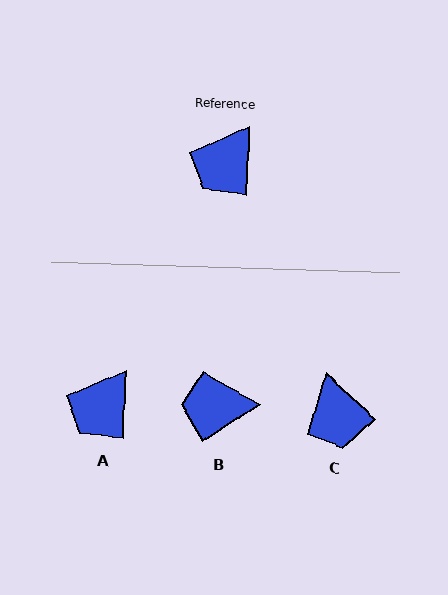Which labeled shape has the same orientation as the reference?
A.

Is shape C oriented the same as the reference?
No, it is off by about 50 degrees.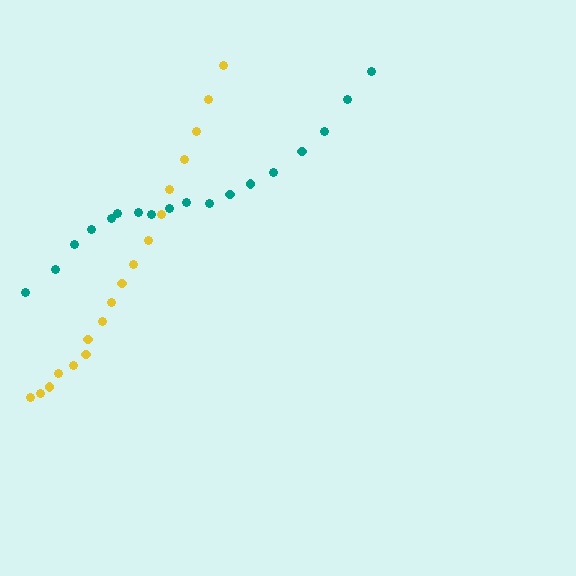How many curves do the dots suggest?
There are 2 distinct paths.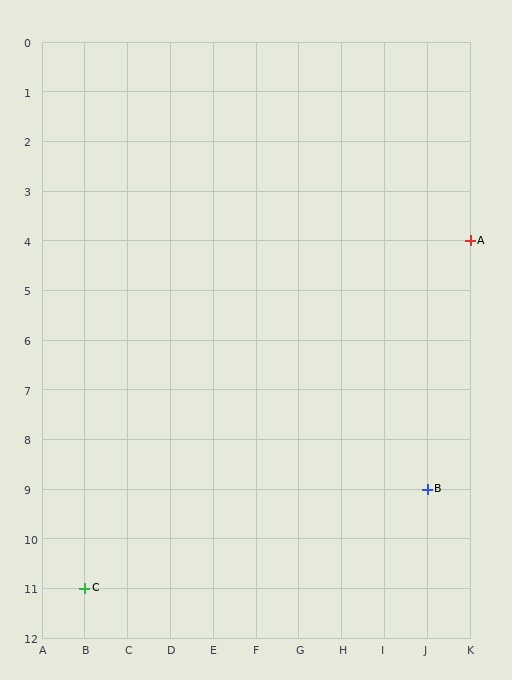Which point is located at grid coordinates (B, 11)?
Point C is at (B, 11).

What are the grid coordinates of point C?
Point C is at grid coordinates (B, 11).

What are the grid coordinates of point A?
Point A is at grid coordinates (K, 4).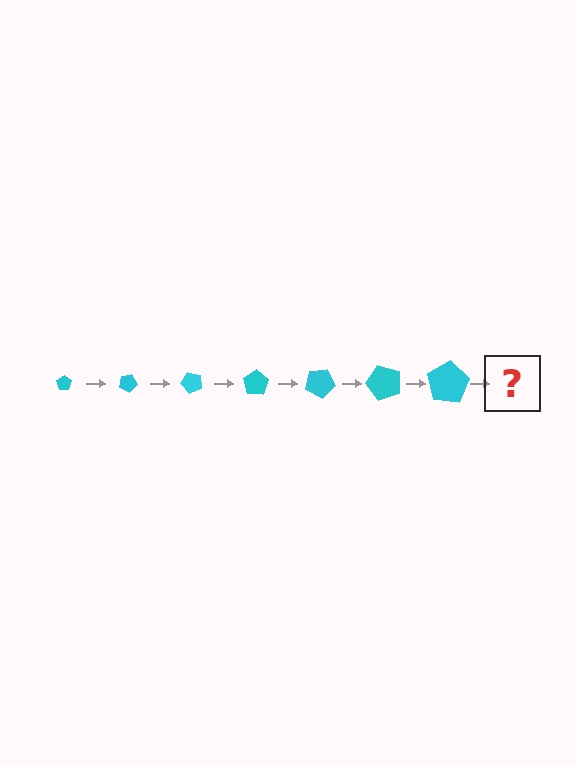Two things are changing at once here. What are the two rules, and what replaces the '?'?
The two rules are that the pentagon grows larger each step and it rotates 25 degrees each step. The '?' should be a pentagon, larger than the previous one and rotated 175 degrees from the start.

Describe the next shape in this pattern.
It should be a pentagon, larger than the previous one and rotated 175 degrees from the start.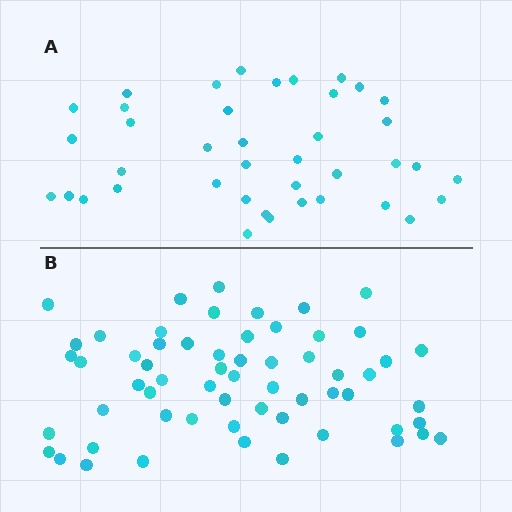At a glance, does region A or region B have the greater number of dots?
Region B (the bottom region) has more dots.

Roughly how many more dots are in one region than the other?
Region B has approximately 20 more dots than region A.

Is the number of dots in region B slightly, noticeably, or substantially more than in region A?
Region B has substantially more. The ratio is roughly 1.5 to 1.